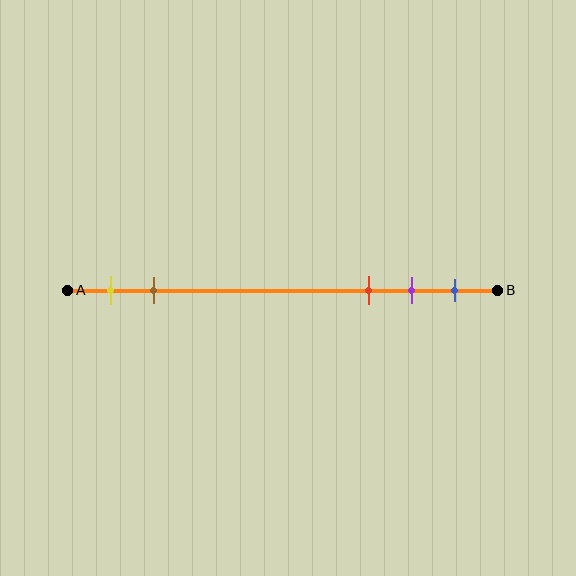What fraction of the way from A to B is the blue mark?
The blue mark is approximately 90% (0.9) of the way from A to B.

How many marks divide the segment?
There are 5 marks dividing the segment.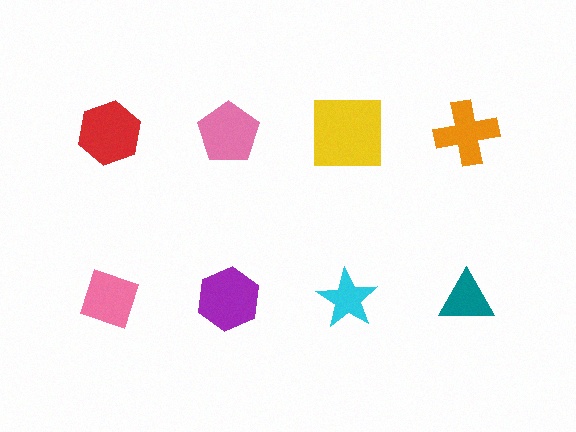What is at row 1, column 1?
A red hexagon.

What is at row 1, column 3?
A yellow square.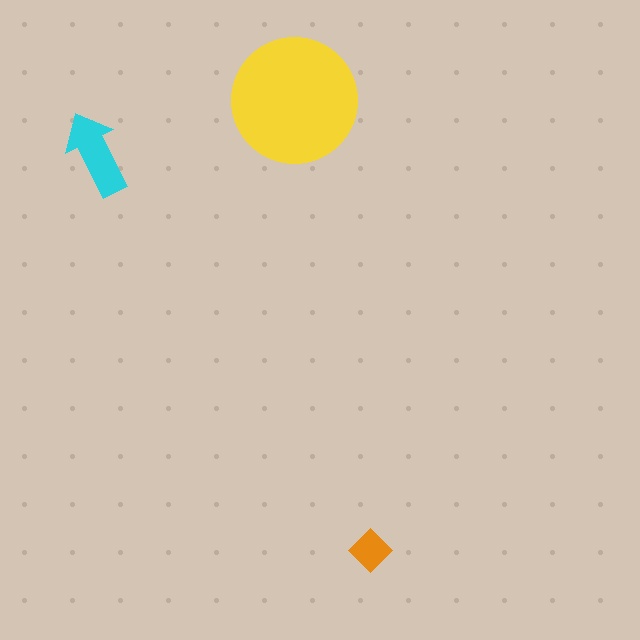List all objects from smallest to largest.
The orange diamond, the cyan arrow, the yellow circle.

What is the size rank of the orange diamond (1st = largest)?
3rd.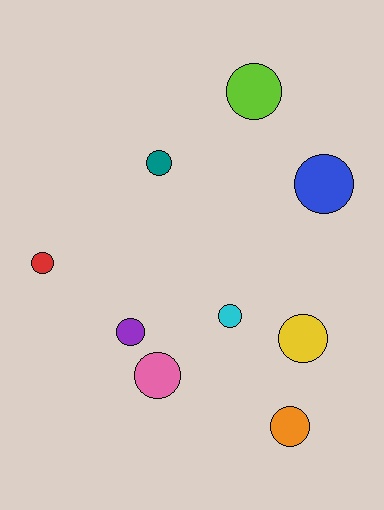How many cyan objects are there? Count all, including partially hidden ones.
There is 1 cyan object.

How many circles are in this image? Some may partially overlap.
There are 9 circles.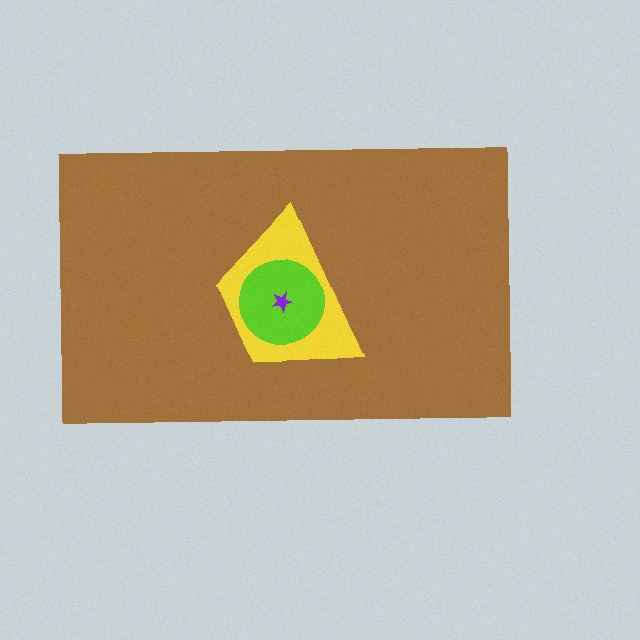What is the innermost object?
The purple star.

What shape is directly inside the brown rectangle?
The yellow trapezoid.